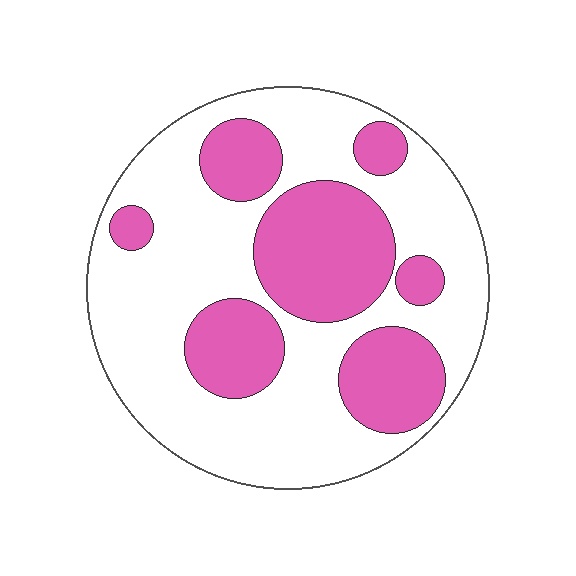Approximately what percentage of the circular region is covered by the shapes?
Approximately 35%.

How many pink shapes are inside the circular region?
7.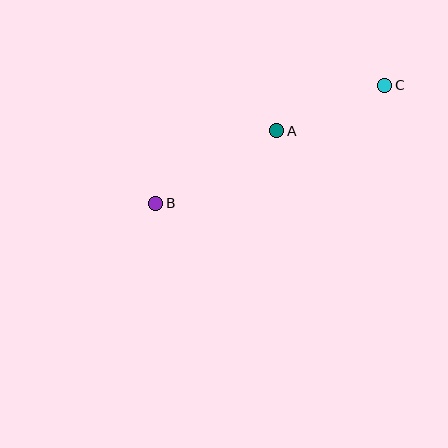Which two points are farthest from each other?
Points B and C are farthest from each other.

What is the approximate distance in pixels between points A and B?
The distance between A and B is approximately 141 pixels.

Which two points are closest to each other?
Points A and C are closest to each other.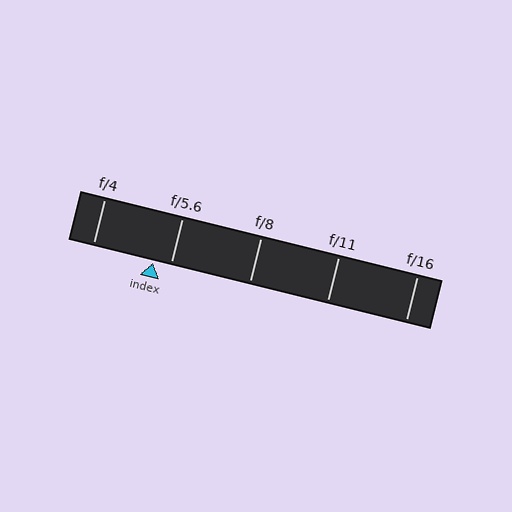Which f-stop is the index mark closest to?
The index mark is closest to f/5.6.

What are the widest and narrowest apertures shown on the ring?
The widest aperture shown is f/4 and the narrowest is f/16.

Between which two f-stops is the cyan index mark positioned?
The index mark is between f/4 and f/5.6.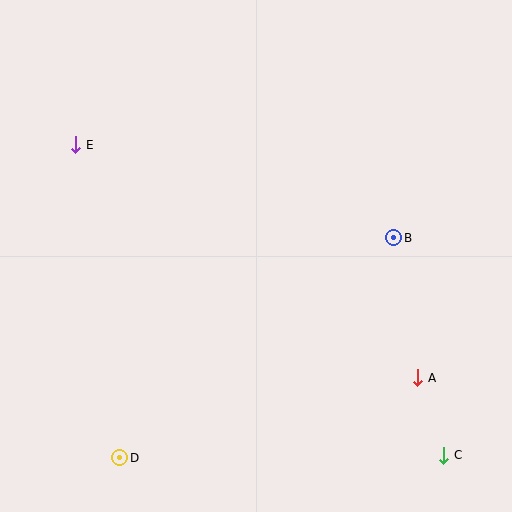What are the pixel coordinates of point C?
Point C is at (444, 455).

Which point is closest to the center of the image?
Point B at (394, 238) is closest to the center.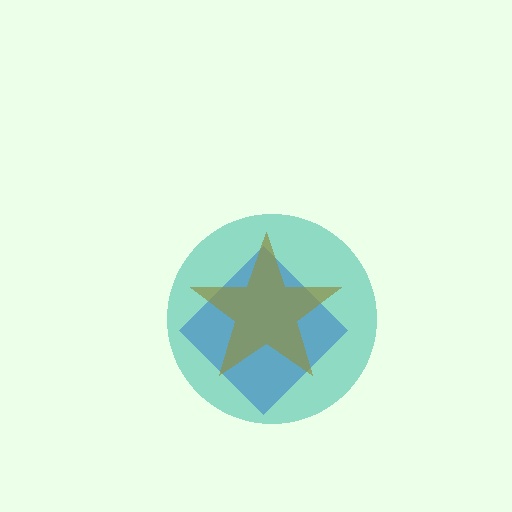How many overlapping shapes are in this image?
There are 3 overlapping shapes in the image.